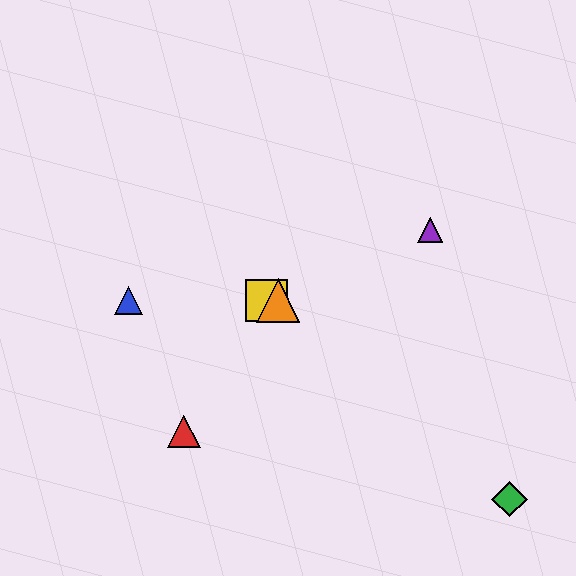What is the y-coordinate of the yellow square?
The yellow square is at y≈301.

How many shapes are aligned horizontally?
3 shapes (the blue triangle, the yellow square, the orange triangle) are aligned horizontally.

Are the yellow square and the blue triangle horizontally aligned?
Yes, both are at y≈301.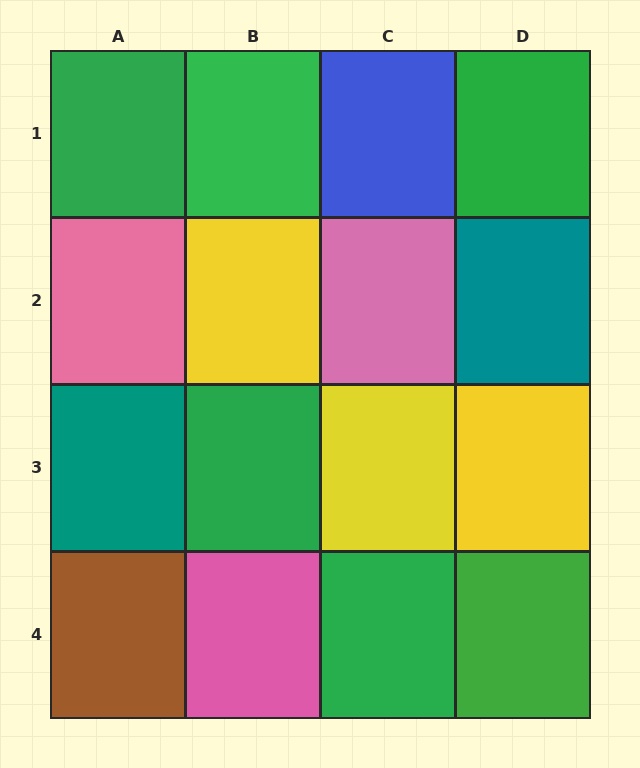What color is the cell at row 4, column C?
Green.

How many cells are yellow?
3 cells are yellow.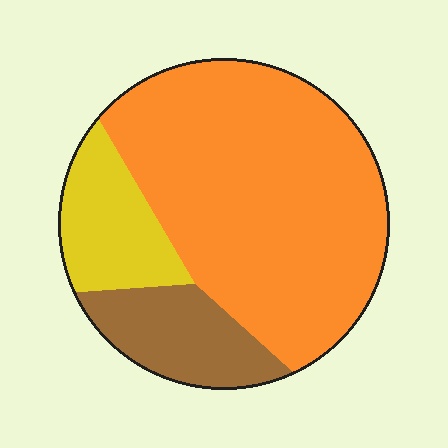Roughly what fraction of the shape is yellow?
Yellow takes up about one sixth (1/6) of the shape.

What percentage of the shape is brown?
Brown covers around 15% of the shape.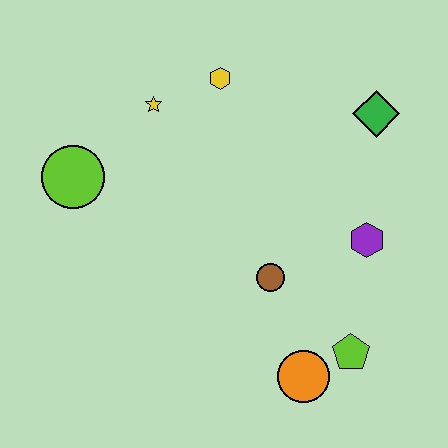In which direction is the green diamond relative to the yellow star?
The green diamond is to the right of the yellow star.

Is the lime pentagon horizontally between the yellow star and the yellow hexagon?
No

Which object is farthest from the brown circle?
The lime circle is farthest from the brown circle.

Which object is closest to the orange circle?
The lime pentagon is closest to the orange circle.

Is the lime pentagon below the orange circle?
No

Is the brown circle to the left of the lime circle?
No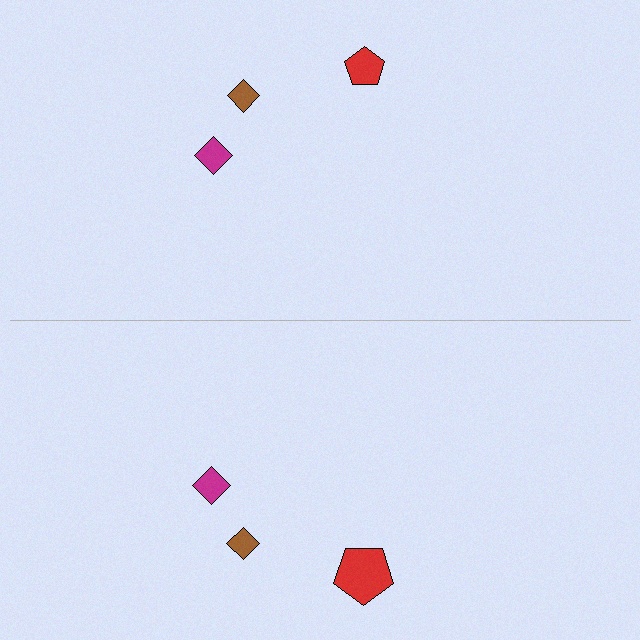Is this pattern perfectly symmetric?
No, the pattern is not perfectly symmetric. The red pentagon on the bottom side has a different size than its mirror counterpart.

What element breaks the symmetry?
The red pentagon on the bottom side has a different size than its mirror counterpart.